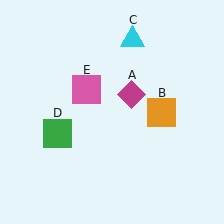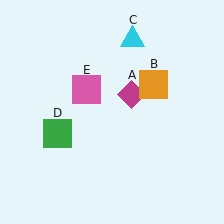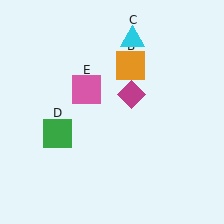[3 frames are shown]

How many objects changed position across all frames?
1 object changed position: orange square (object B).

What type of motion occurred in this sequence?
The orange square (object B) rotated counterclockwise around the center of the scene.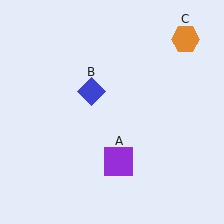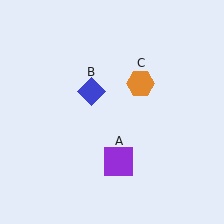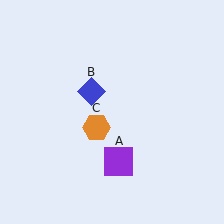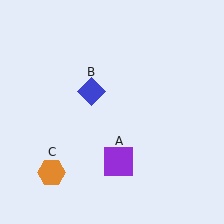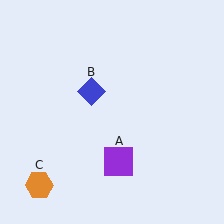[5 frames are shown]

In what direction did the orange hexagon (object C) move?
The orange hexagon (object C) moved down and to the left.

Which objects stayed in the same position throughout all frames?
Purple square (object A) and blue diamond (object B) remained stationary.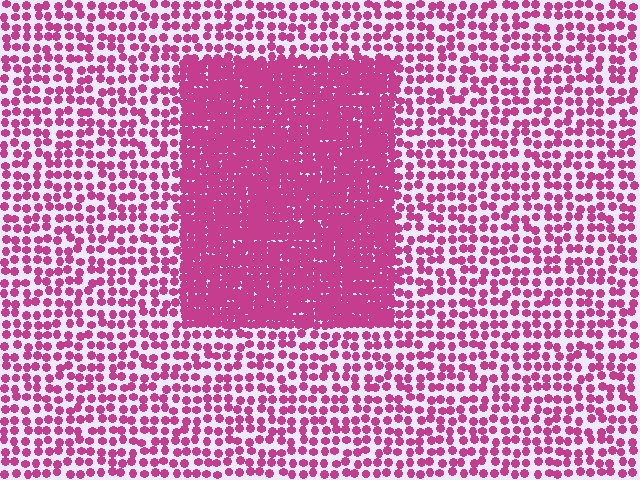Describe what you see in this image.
The image contains small magenta elements arranged at two different densities. A rectangle-shaped region is visible where the elements are more densely packed than the surrounding area.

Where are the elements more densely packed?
The elements are more densely packed inside the rectangle boundary.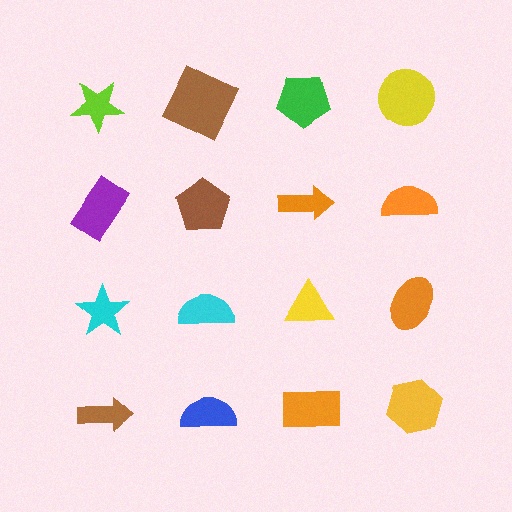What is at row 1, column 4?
A yellow circle.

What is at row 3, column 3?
A yellow triangle.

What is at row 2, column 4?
An orange semicircle.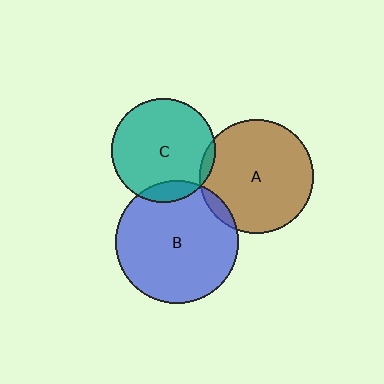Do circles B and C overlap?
Yes.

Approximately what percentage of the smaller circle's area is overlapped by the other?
Approximately 10%.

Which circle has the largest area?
Circle B (blue).